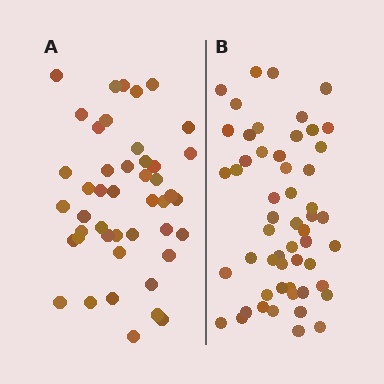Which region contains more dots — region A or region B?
Region B (the right region) has more dots.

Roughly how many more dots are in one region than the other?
Region B has roughly 8 or so more dots than region A.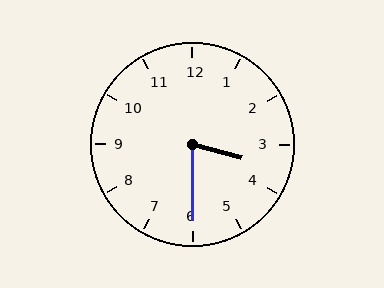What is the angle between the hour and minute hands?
Approximately 75 degrees.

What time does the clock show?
3:30.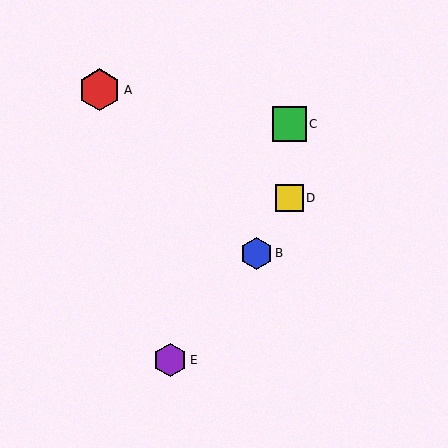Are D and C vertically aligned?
Yes, both are at x≈289.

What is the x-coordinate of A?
Object A is at x≈100.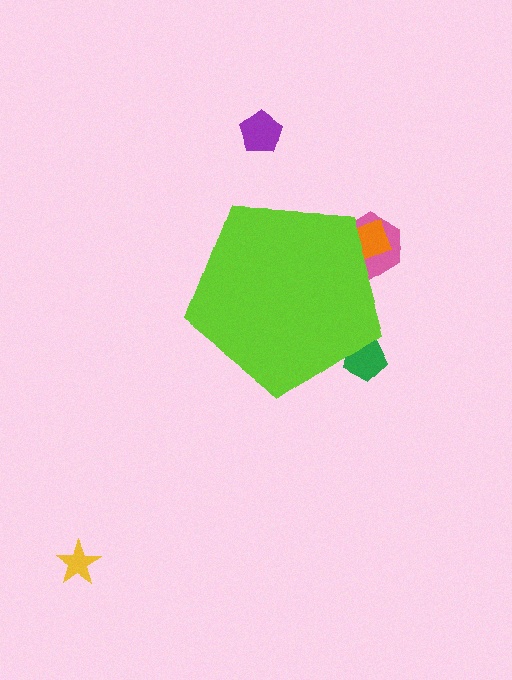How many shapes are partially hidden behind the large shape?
3 shapes are partially hidden.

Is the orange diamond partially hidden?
Yes, the orange diamond is partially hidden behind the lime pentagon.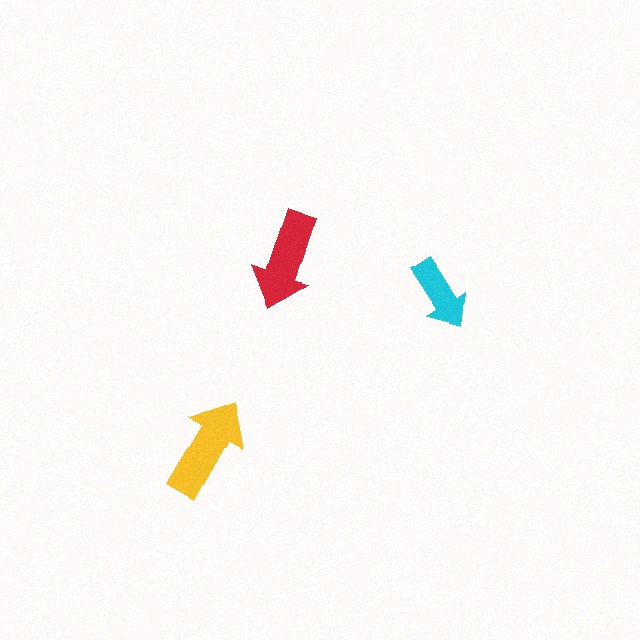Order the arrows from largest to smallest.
the yellow one, the red one, the cyan one.